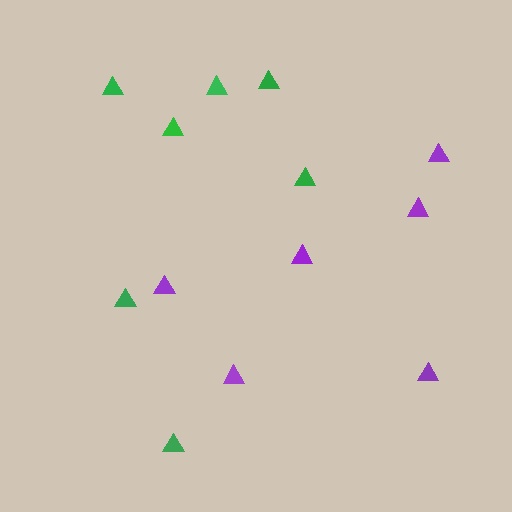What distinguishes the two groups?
There are 2 groups: one group of green triangles (7) and one group of purple triangles (6).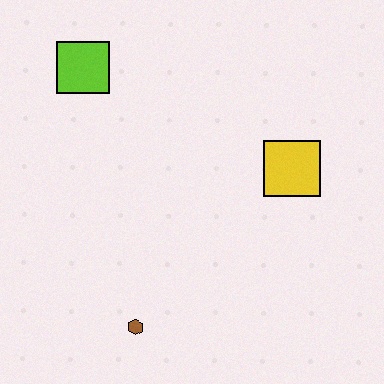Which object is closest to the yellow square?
The brown hexagon is closest to the yellow square.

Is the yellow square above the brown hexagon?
Yes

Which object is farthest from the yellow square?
The lime square is farthest from the yellow square.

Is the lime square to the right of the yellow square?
No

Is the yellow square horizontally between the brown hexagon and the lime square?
No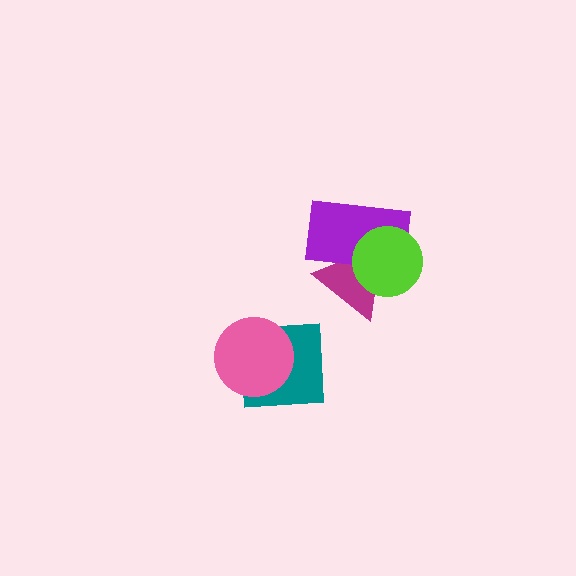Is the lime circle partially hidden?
No, no other shape covers it.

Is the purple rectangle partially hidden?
Yes, it is partially covered by another shape.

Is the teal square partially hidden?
Yes, it is partially covered by another shape.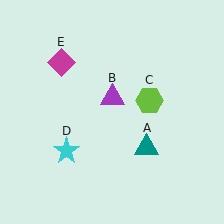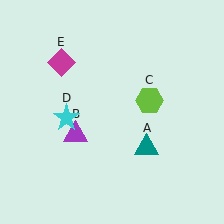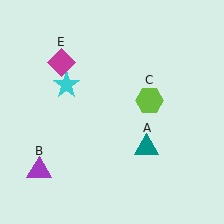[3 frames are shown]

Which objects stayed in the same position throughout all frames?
Teal triangle (object A) and lime hexagon (object C) and magenta diamond (object E) remained stationary.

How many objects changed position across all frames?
2 objects changed position: purple triangle (object B), cyan star (object D).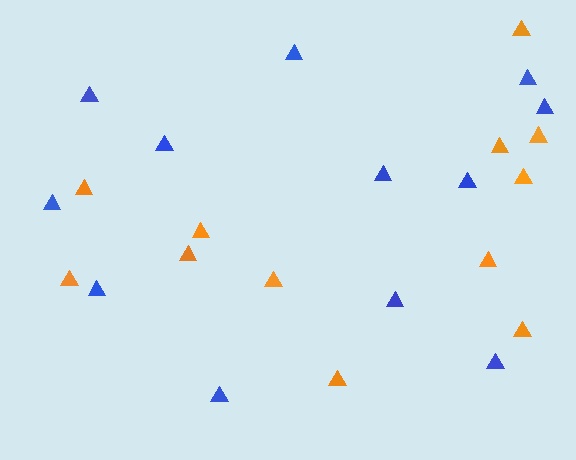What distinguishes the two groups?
There are 2 groups: one group of blue triangles (12) and one group of orange triangles (12).